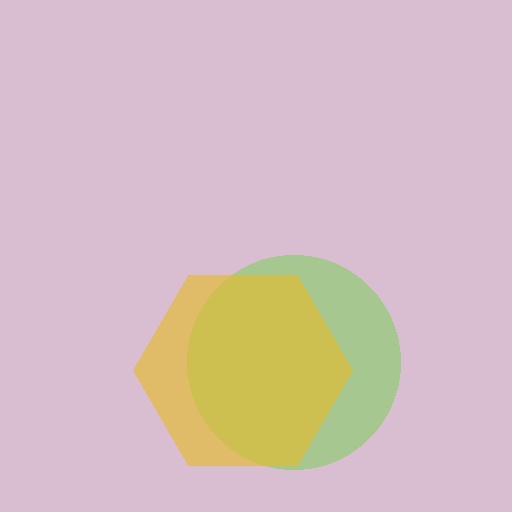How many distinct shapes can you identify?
There are 2 distinct shapes: a lime circle, a yellow hexagon.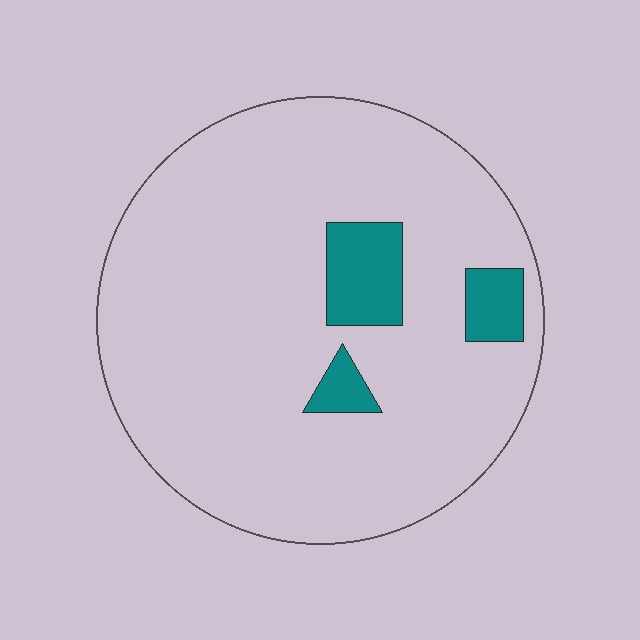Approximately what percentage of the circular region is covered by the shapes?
Approximately 10%.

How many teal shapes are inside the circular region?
3.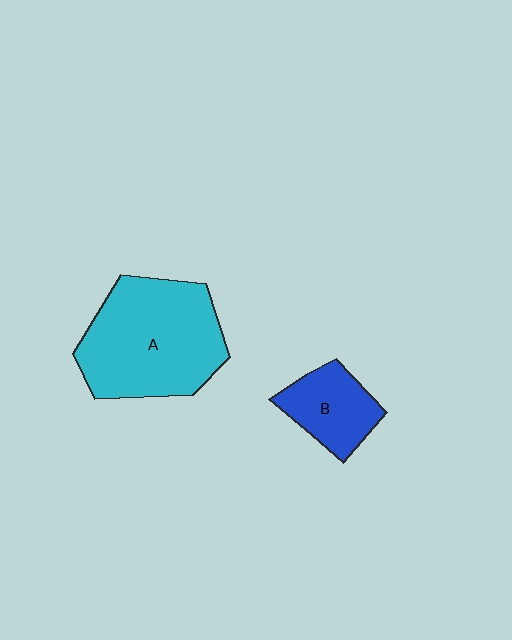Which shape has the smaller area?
Shape B (blue).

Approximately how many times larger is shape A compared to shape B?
Approximately 2.4 times.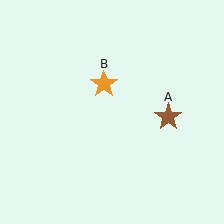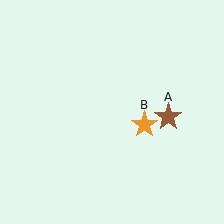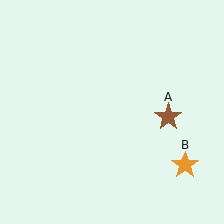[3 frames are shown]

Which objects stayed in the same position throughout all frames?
Brown star (object A) remained stationary.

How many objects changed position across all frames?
1 object changed position: orange star (object B).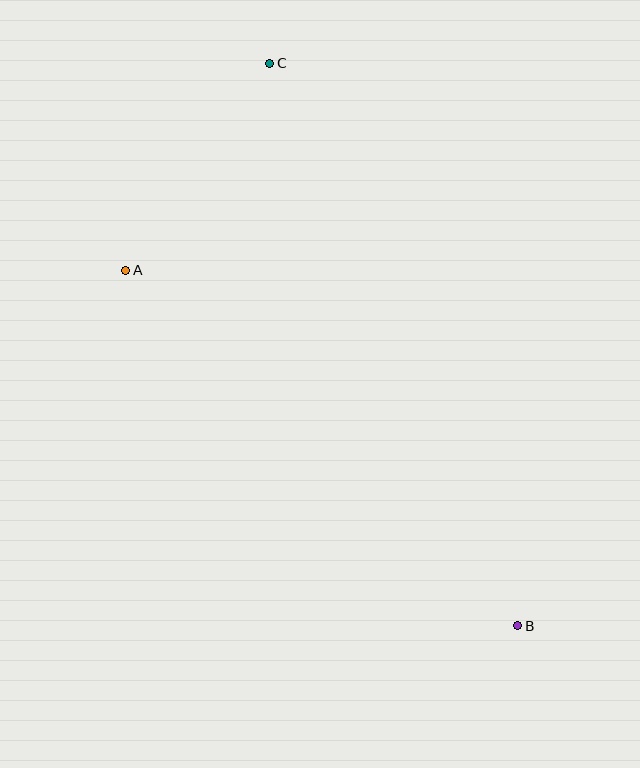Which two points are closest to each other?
Points A and C are closest to each other.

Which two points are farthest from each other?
Points B and C are farthest from each other.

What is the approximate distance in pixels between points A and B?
The distance between A and B is approximately 529 pixels.